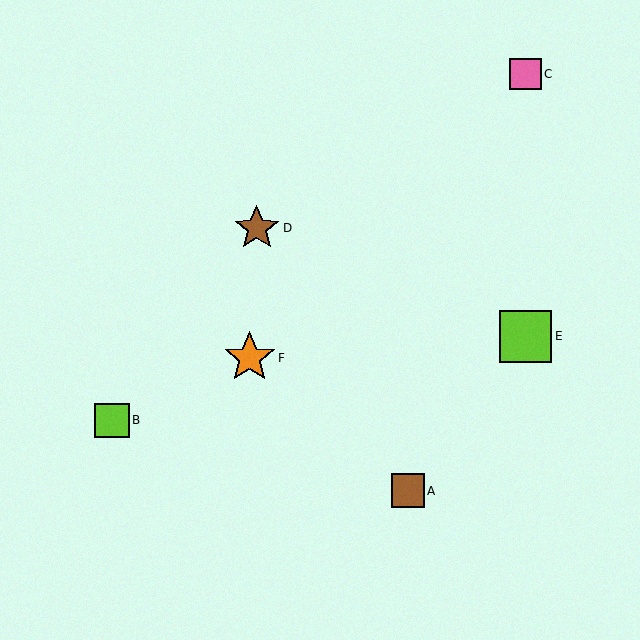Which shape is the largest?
The lime square (labeled E) is the largest.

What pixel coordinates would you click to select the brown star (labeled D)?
Click at (257, 228) to select the brown star D.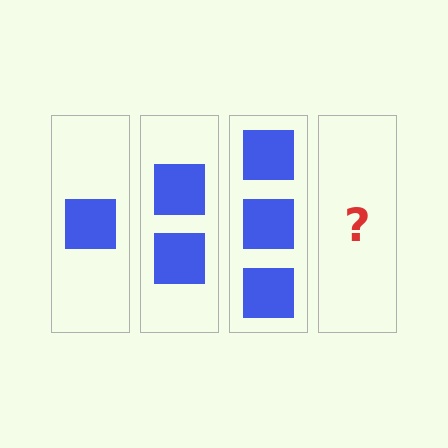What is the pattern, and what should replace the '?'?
The pattern is that each step adds one more square. The '?' should be 4 squares.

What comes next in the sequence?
The next element should be 4 squares.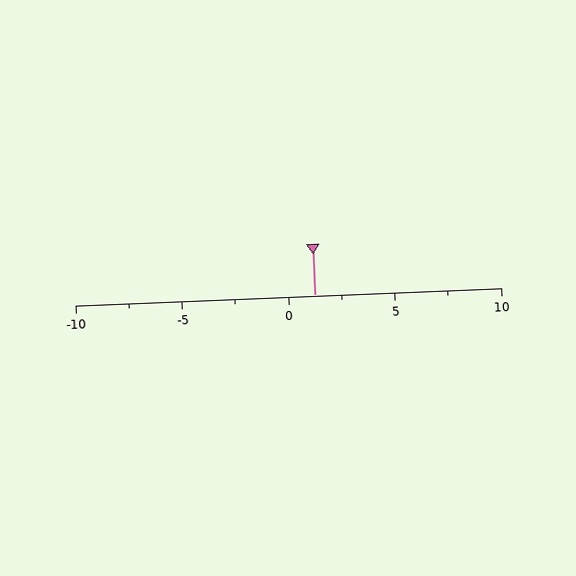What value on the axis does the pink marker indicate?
The marker indicates approximately 1.2.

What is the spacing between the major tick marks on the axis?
The major ticks are spaced 5 apart.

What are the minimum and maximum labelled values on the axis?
The axis runs from -10 to 10.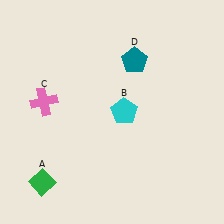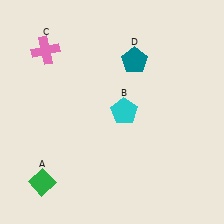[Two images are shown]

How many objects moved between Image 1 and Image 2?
1 object moved between the two images.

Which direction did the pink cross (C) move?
The pink cross (C) moved up.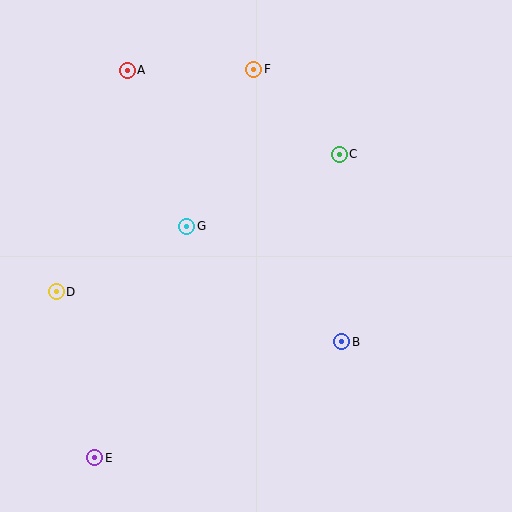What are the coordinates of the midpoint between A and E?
The midpoint between A and E is at (111, 264).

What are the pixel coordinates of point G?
Point G is at (187, 226).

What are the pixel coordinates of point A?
Point A is at (127, 70).